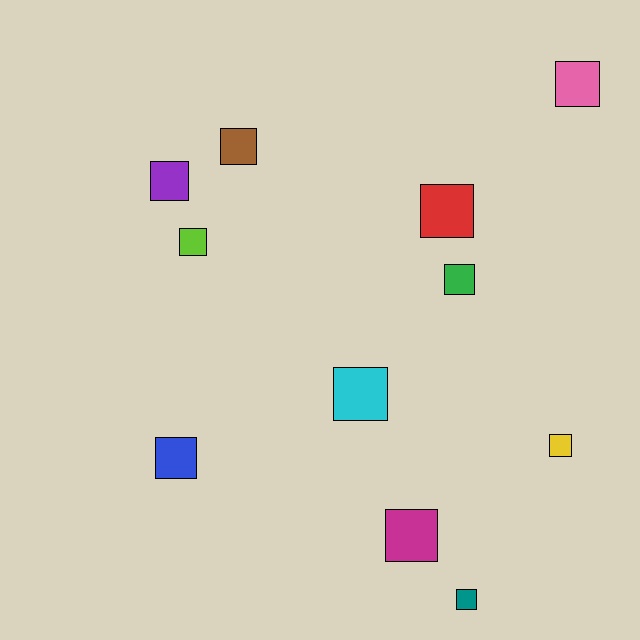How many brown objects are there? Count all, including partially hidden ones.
There is 1 brown object.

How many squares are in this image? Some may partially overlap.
There are 11 squares.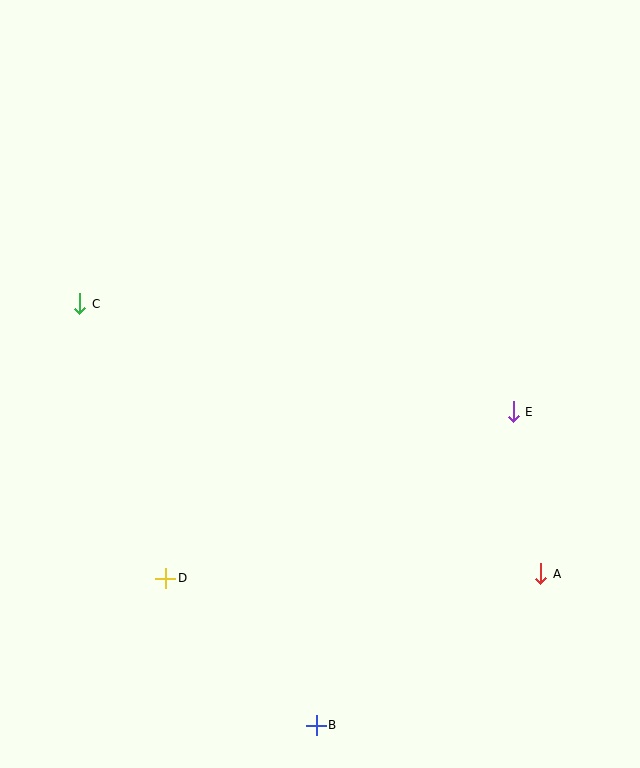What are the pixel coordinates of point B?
Point B is at (316, 725).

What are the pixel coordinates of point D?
Point D is at (166, 578).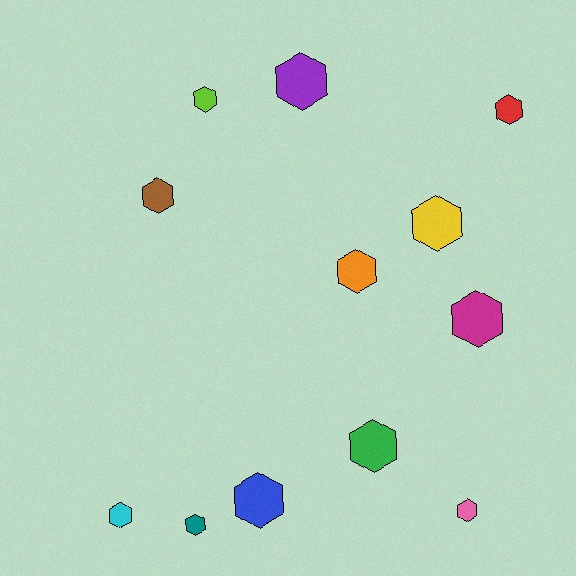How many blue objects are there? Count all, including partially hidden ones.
There is 1 blue object.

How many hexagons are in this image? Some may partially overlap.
There are 12 hexagons.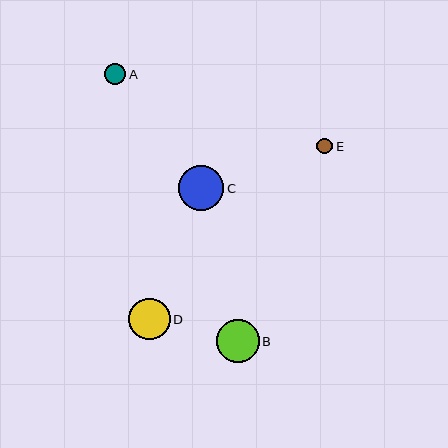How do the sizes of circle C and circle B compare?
Circle C and circle B are approximately the same size.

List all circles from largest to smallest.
From largest to smallest: C, B, D, A, E.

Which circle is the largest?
Circle C is the largest with a size of approximately 45 pixels.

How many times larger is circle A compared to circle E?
Circle A is approximately 1.3 times the size of circle E.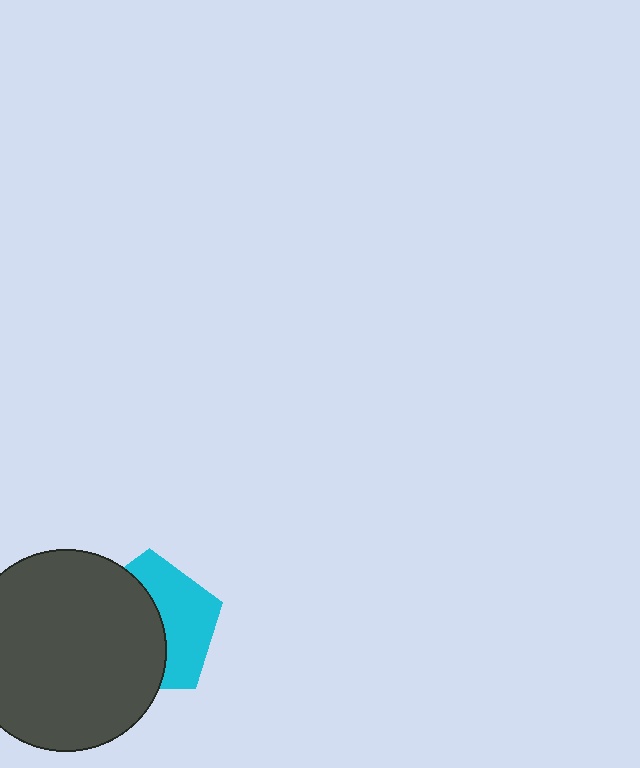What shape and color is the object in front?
The object in front is a dark gray circle.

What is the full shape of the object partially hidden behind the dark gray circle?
The partially hidden object is a cyan pentagon.